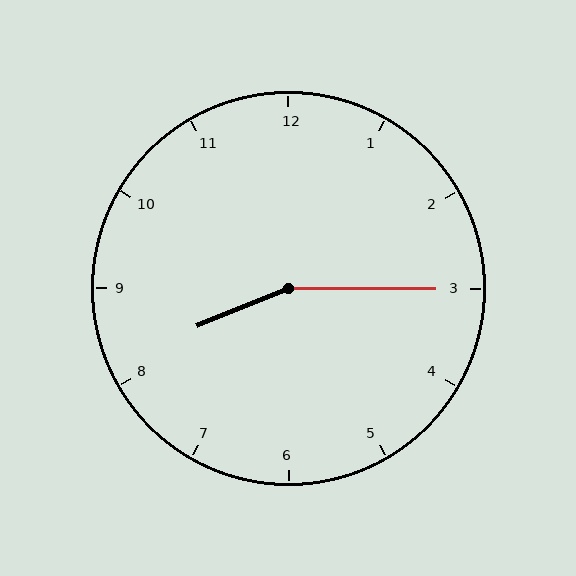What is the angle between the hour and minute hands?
Approximately 158 degrees.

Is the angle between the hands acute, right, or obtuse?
It is obtuse.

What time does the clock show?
8:15.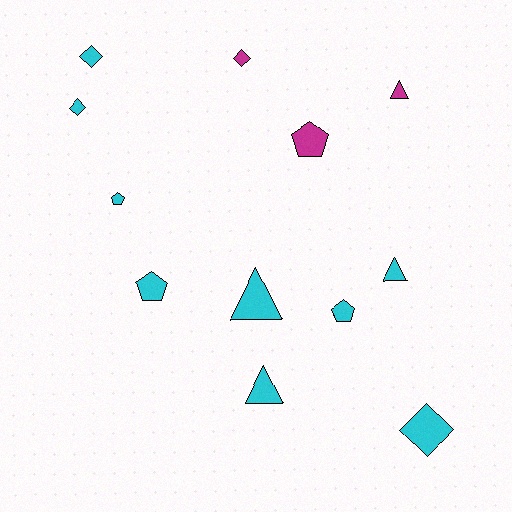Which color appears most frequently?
Cyan, with 9 objects.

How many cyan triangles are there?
There are 3 cyan triangles.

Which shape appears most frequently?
Pentagon, with 4 objects.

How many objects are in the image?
There are 12 objects.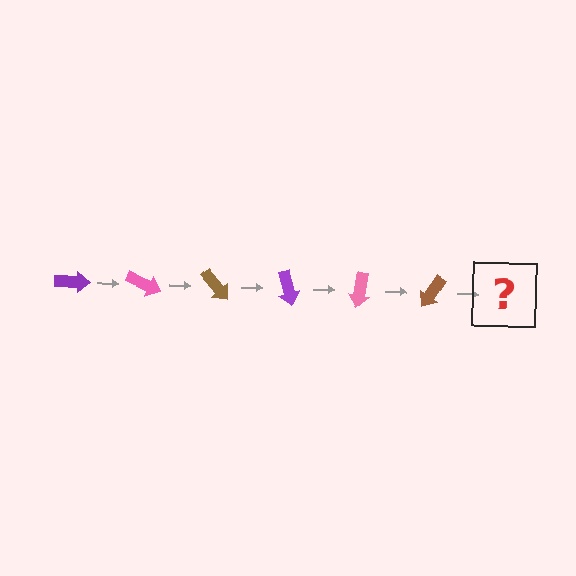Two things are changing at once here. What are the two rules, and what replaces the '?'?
The two rules are that it rotates 25 degrees each step and the color cycles through purple, pink, and brown. The '?' should be a purple arrow, rotated 150 degrees from the start.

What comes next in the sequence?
The next element should be a purple arrow, rotated 150 degrees from the start.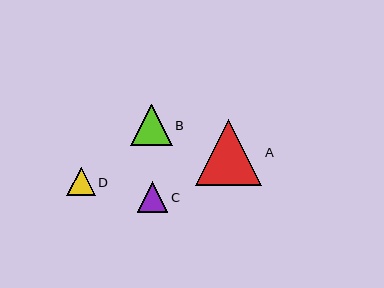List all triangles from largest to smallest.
From largest to smallest: A, B, C, D.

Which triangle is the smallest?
Triangle D is the smallest with a size of approximately 29 pixels.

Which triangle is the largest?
Triangle A is the largest with a size of approximately 66 pixels.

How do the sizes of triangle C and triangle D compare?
Triangle C and triangle D are approximately the same size.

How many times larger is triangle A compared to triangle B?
Triangle A is approximately 1.6 times the size of triangle B.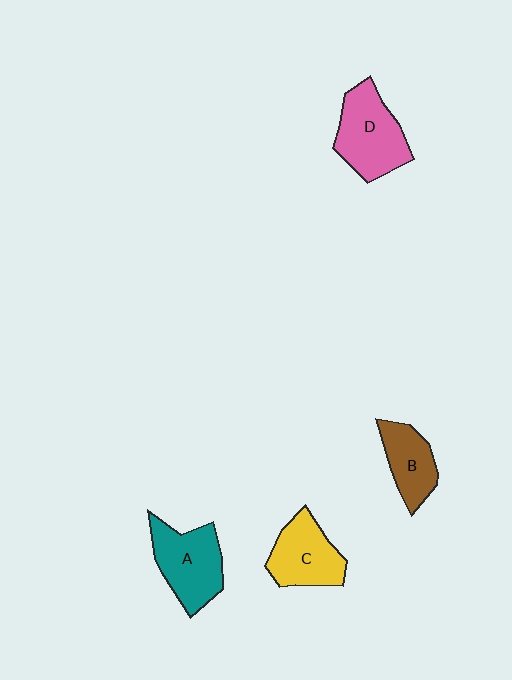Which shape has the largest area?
Shape D (pink).